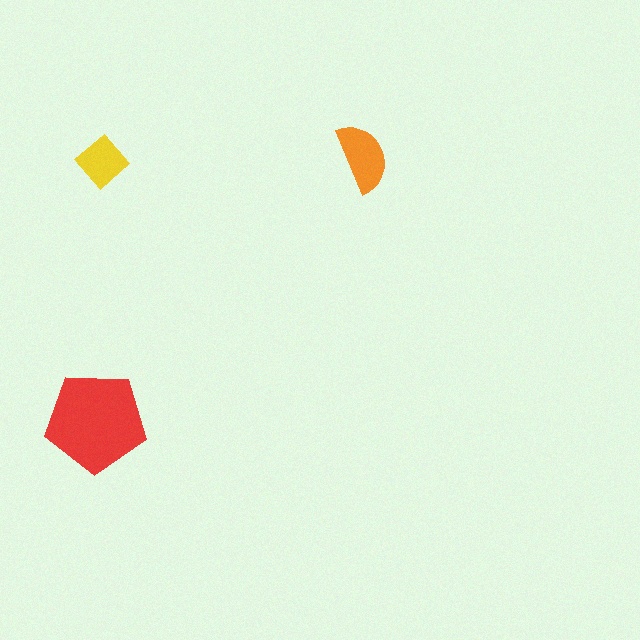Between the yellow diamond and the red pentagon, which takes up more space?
The red pentagon.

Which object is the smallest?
The yellow diamond.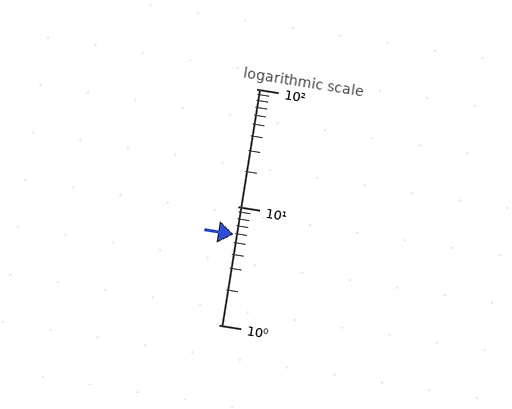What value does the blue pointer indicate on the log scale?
The pointer indicates approximately 5.8.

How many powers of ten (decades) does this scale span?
The scale spans 2 decades, from 1 to 100.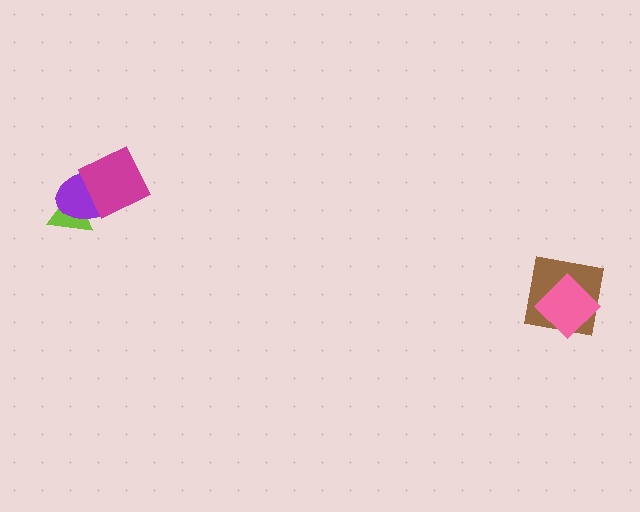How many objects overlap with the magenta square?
1 object overlaps with the magenta square.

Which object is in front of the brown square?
The pink diamond is in front of the brown square.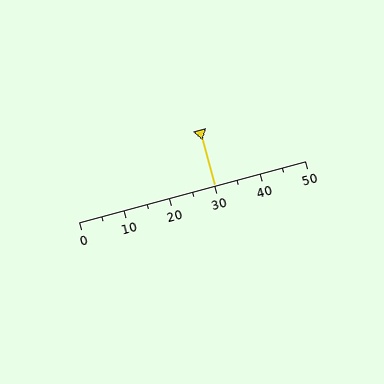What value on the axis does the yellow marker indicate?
The marker indicates approximately 30.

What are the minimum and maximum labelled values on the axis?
The axis runs from 0 to 50.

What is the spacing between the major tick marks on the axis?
The major ticks are spaced 10 apart.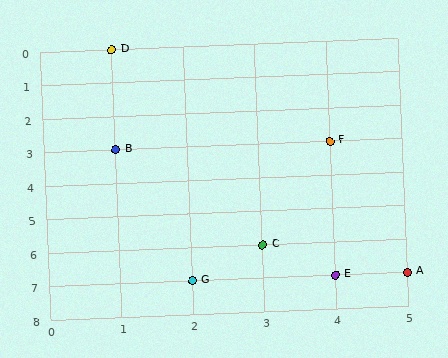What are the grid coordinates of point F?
Point F is at grid coordinates (4, 3).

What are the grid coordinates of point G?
Point G is at grid coordinates (2, 7).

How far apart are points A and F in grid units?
Points A and F are 1 column and 4 rows apart (about 4.1 grid units diagonally).